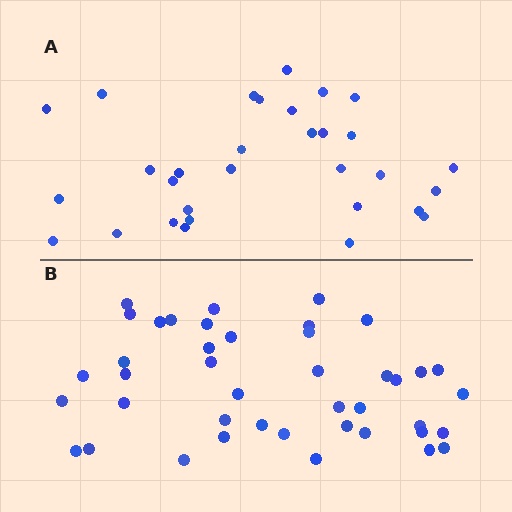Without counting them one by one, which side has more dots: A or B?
Region B (the bottom region) has more dots.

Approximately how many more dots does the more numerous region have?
Region B has roughly 12 or so more dots than region A.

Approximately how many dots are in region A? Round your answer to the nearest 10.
About 30 dots. (The exact count is 31, which rounds to 30.)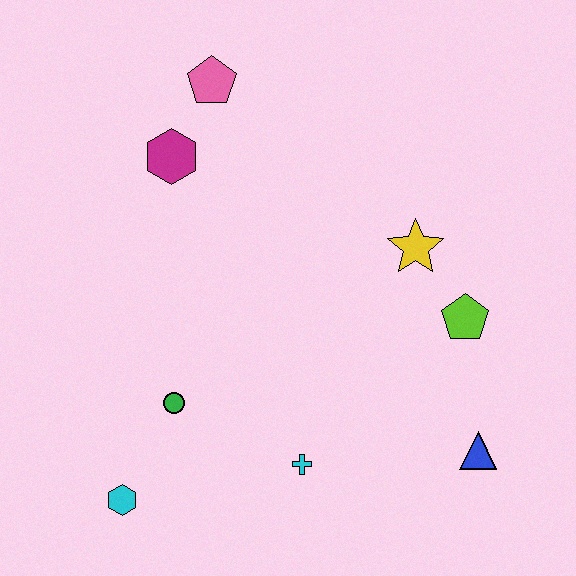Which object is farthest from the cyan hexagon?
The pink pentagon is farthest from the cyan hexagon.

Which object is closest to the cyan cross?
The green circle is closest to the cyan cross.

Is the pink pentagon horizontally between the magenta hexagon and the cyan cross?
Yes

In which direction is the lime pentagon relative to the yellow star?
The lime pentagon is below the yellow star.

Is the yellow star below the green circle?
No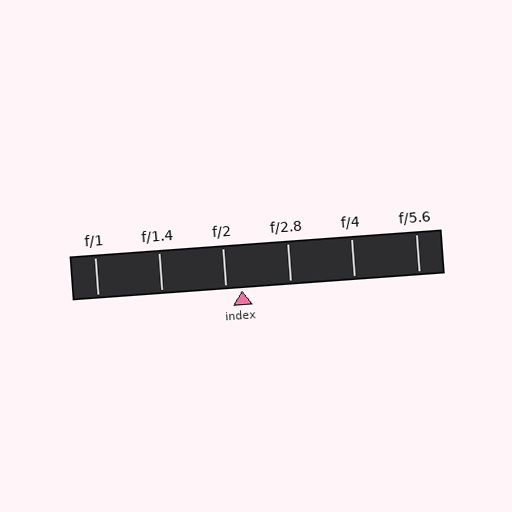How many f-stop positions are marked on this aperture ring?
There are 6 f-stop positions marked.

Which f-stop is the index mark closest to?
The index mark is closest to f/2.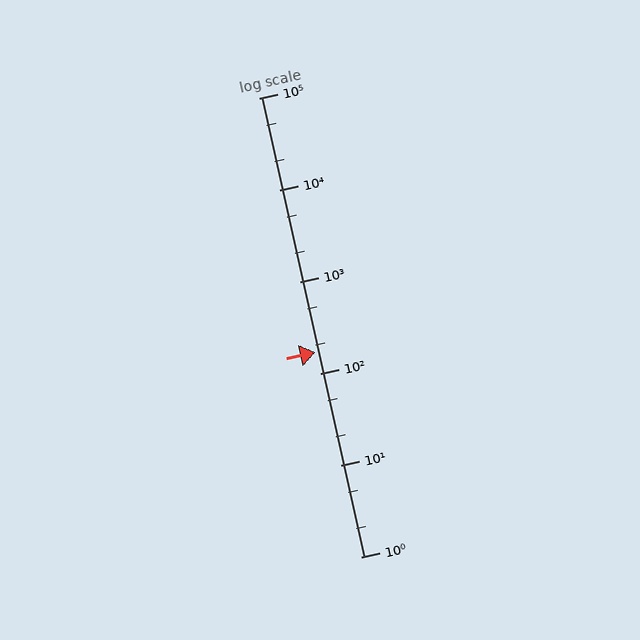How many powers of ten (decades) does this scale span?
The scale spans 5 decades, from 1 to 100000.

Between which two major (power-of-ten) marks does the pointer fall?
The pointer is between 100 and 1000.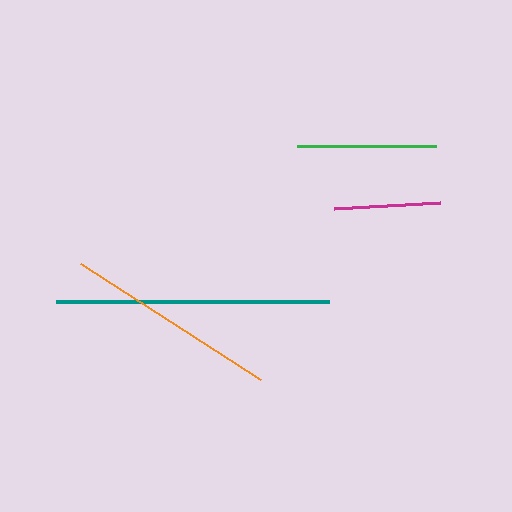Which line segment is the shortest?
The magenta line is the shortest at approximately 106 pixels.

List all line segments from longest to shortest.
From longest to shortest: teal, orange, green, magenta.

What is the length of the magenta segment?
The magenta segment is approximately 106 pixels long.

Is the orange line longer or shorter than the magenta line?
The orange line is longer than the magenta line.